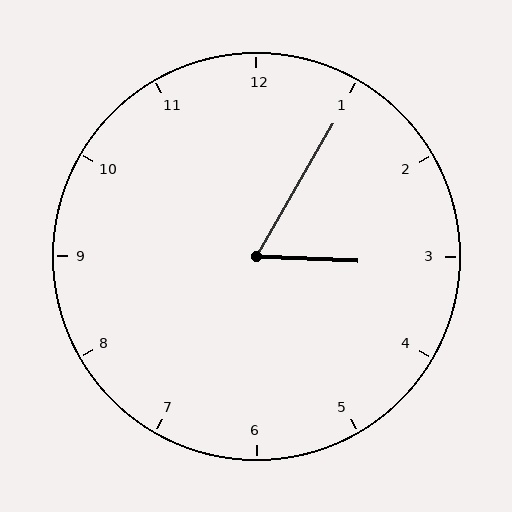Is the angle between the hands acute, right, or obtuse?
It is acute.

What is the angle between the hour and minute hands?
Approximately 62 degrees.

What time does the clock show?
3:05.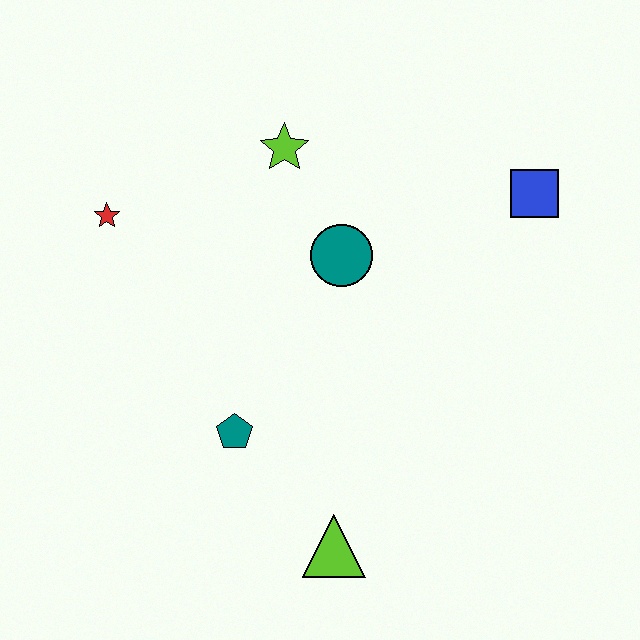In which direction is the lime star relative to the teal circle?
The lime star is above the teal circle.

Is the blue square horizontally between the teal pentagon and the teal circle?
No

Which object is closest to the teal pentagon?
The lime triangle is closest to the teal pentagon.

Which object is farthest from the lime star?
The lime triangle is farthest from the lime star.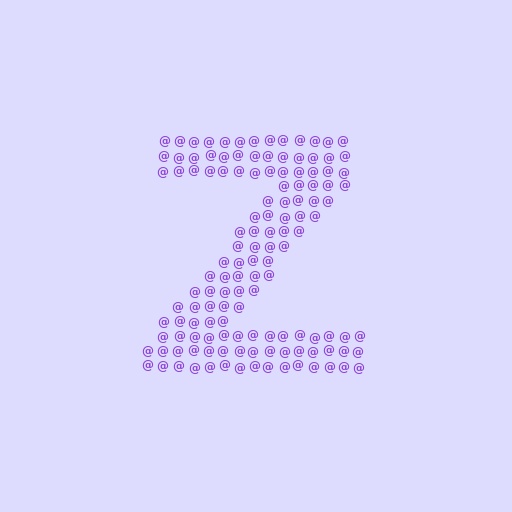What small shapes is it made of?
It is made of small at signs.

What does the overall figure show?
The overall figure shows the letter Z.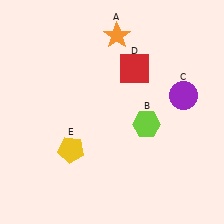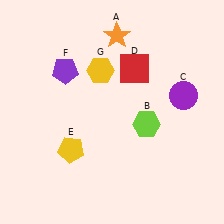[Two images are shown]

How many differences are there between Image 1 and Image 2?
There are 2 differences between the two images.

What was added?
A purple pentagon (F), a yellow hexagon (G) were added in Image 2.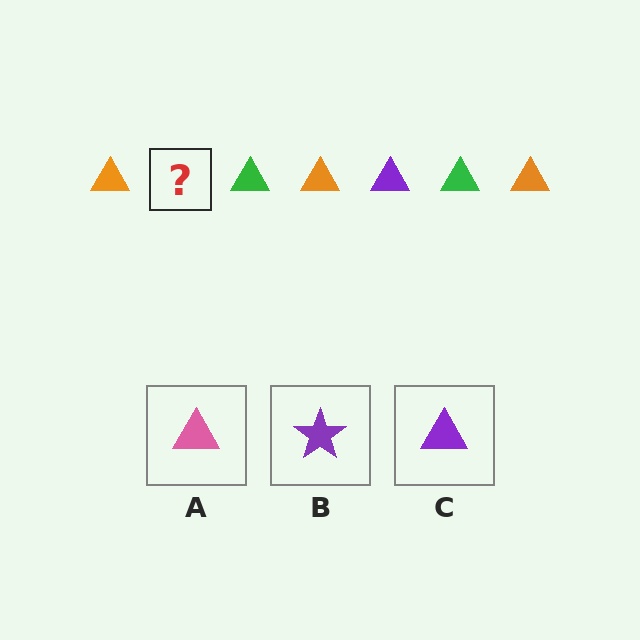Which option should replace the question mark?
Option C.